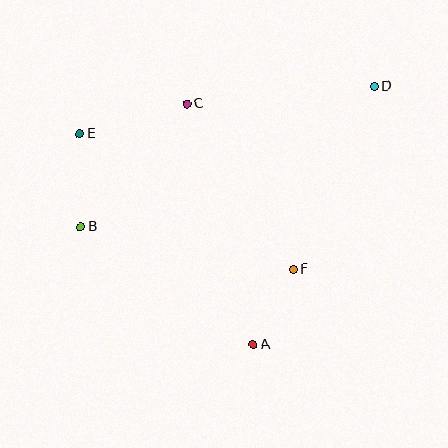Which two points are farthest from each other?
Points B and D are farthest from each other.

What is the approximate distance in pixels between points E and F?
The distance between E and F is approximately 253 pixels.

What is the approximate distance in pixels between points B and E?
The distance between B and E is approximately 93 pixels.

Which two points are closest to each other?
Points A and F are closest to each other.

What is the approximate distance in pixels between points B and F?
The distance between B and F is approximately 217 pixels.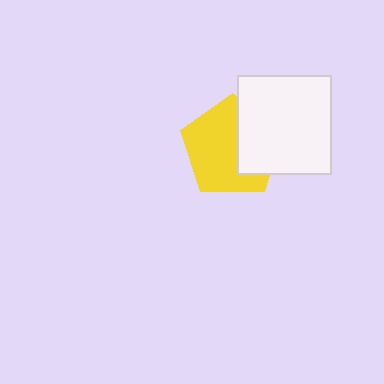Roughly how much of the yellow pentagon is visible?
About half of it is visible (roughly 64%).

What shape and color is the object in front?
The object in front is a white rectangle.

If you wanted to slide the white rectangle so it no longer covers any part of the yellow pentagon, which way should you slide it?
Slide it right — that is the most direct way to separate the two shapes.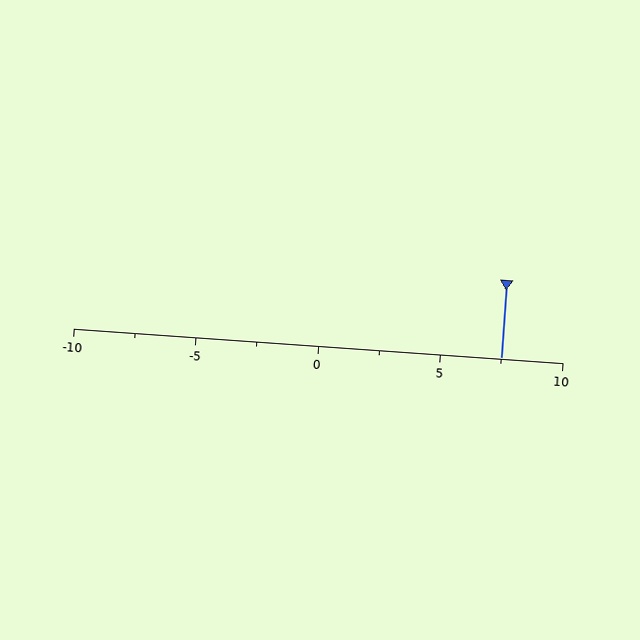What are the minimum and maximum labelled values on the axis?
The axis runs from -10 to 10.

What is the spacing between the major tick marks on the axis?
The major ticks are spaced 5 apart.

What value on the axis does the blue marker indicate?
The marker indicates approximately 7.5.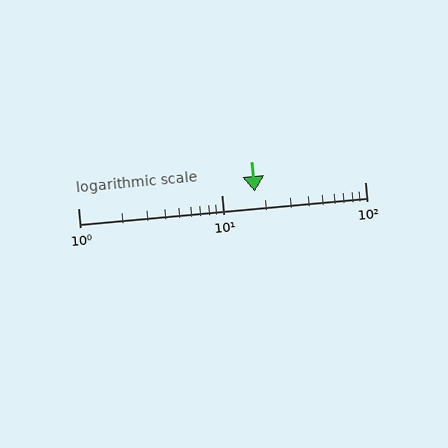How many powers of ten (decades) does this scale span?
The scale spans 2 decades, from 1 to 100.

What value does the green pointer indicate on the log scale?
The pointer indicates approximately 17.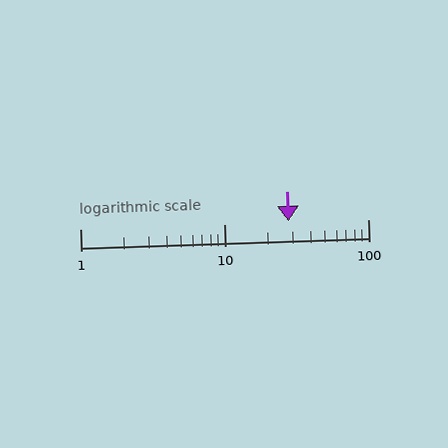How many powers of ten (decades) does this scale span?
The scale spans 2 decades, from 1 to 100.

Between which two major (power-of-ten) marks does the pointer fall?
The pointer is between 10 and 100.